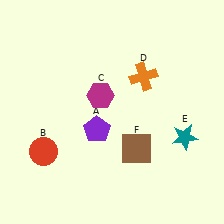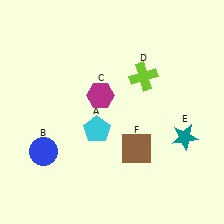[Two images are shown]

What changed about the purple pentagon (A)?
In Image 1, A is purple. In Image 2, it changed to cyan.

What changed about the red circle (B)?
In Image 1, B is red. In Image 2, it changed to blue.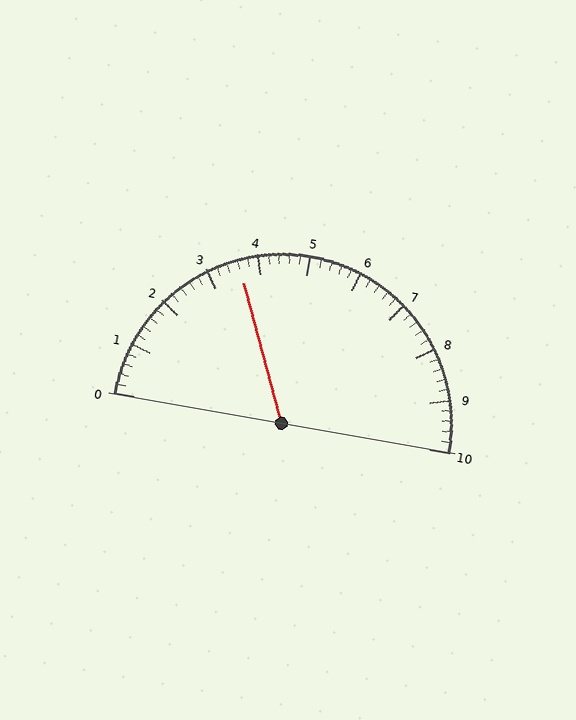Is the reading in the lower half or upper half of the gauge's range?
The reading is in the lower half of the range (0 to 10).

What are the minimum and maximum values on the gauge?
The gauge ranges from 0 to 10.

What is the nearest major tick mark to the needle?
The nearest major tick mark is 4.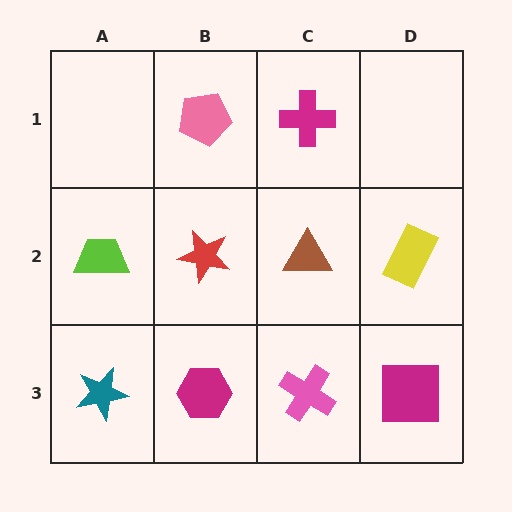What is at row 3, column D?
A magenta square.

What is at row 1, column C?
A magenta cross.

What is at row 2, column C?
A brown triangle.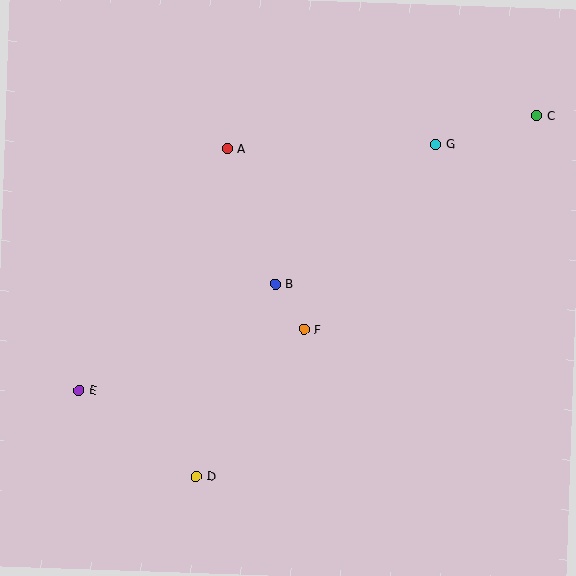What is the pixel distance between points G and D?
The distance between G and D is 409 pixels.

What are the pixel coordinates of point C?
Point C is at (537, 115).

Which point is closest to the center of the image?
Point B at (275, 284) is closest to the center.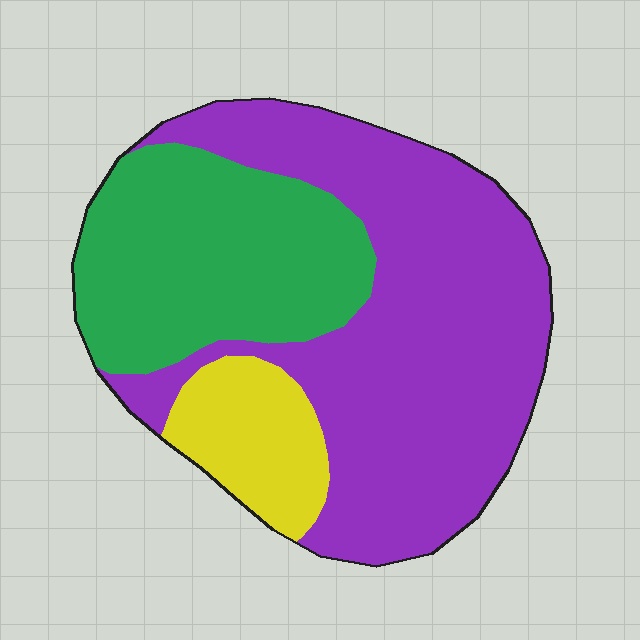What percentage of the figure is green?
Green covers around 30% of the figure.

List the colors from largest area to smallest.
From largest to smallest: purple, green, yellow.